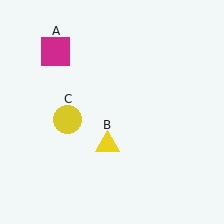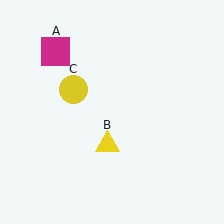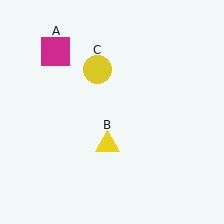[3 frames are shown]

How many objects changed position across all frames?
1 object changed position: yellow circle (object C).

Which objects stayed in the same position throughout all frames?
Magenta square (object A) and yellow triangle (object B) remained stationary.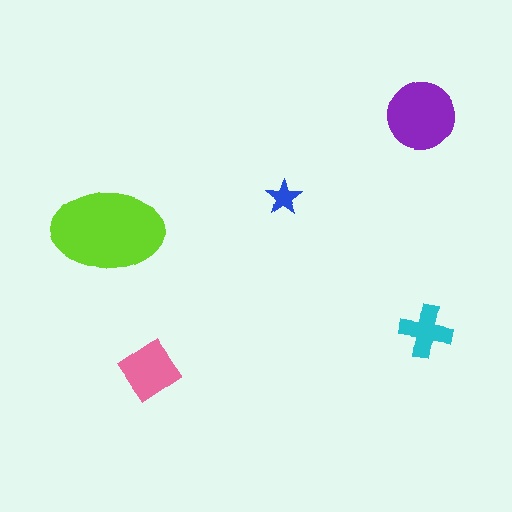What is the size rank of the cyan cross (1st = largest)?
4th.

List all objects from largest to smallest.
The lime ellipse, the purple circle, the pink diamond, the cyan cross, the blue star.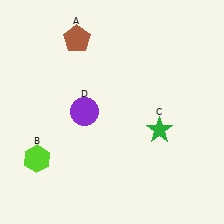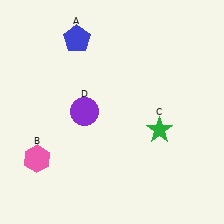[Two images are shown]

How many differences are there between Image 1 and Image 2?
There are 2 differences between the two images.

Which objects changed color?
A changed from brown to blue. B changed from lime to pink.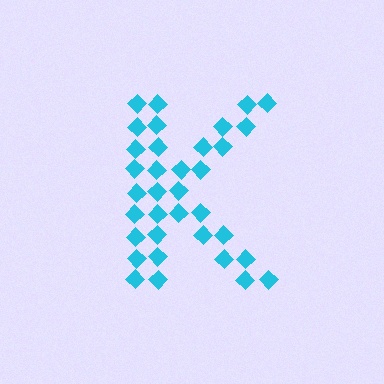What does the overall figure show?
The overall figure shows the letter K.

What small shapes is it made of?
It is made of small diamonds.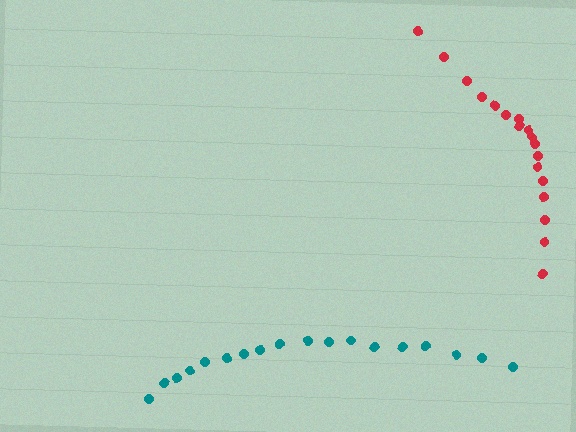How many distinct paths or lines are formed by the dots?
There are 2 distinct paths.